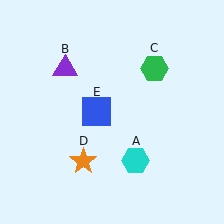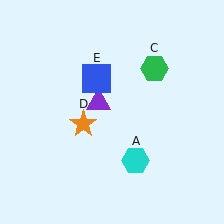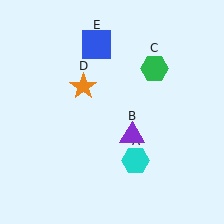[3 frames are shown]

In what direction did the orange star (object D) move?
The orange star (object D) moved up.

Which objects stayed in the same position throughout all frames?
Cyan hexagon (object A) and green hexagon (object C) remained stationary.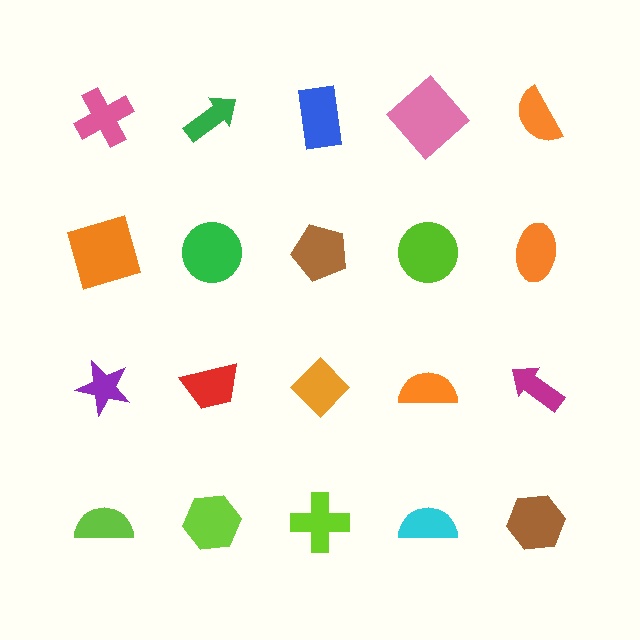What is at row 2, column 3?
A brown pentagon.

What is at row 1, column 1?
A pink cross.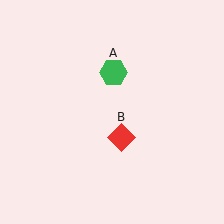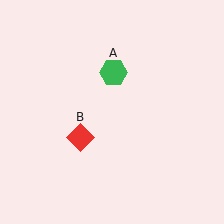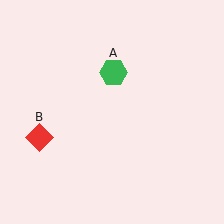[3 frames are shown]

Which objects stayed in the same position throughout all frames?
Green hexagon (object A) remained stationary.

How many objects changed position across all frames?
1 object changed position: red diamond (object B).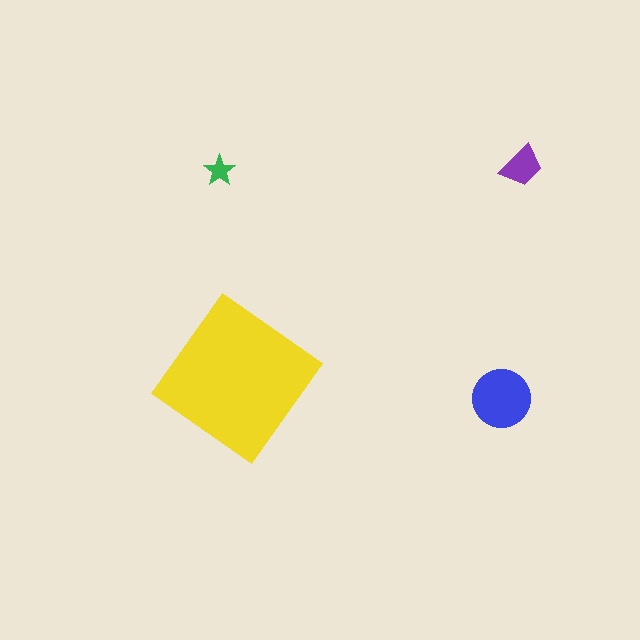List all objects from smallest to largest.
The green star, the purple trapezoid, the blue circle, the yellow diamond.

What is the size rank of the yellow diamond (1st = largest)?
1st.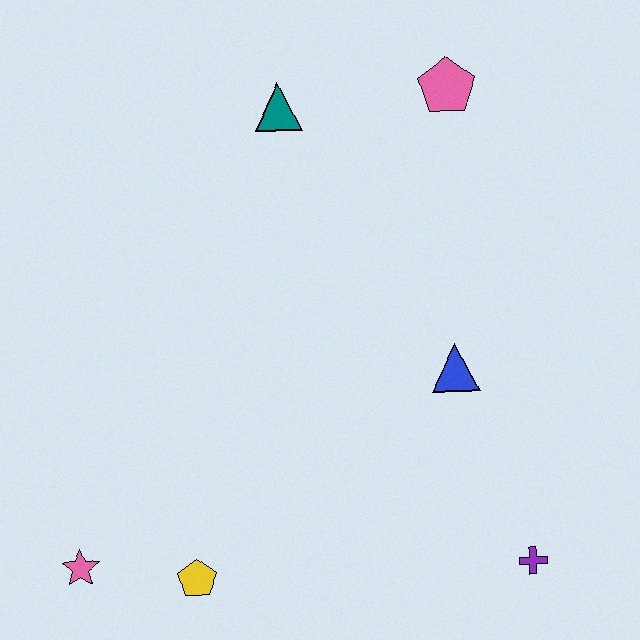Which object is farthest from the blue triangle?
The pink star is farthest from the blue triangle.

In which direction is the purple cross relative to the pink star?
The purple cross is to the right of the pink star.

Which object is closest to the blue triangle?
The purple cross is closest to the blue triangle.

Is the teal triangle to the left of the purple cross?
Yes